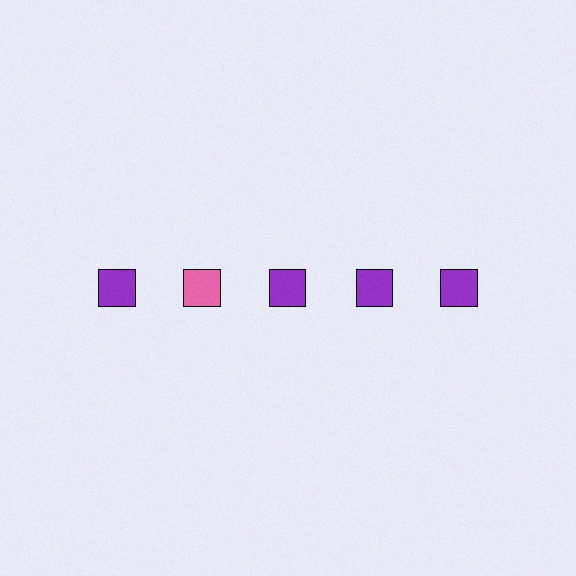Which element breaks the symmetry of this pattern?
The pink square in the top row, second from left column breaks the symmetry. All other shapes are purple squares.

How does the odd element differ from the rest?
It has a different color: pink instead of purple.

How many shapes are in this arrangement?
There are 5 shapes arranged in a grid pattern.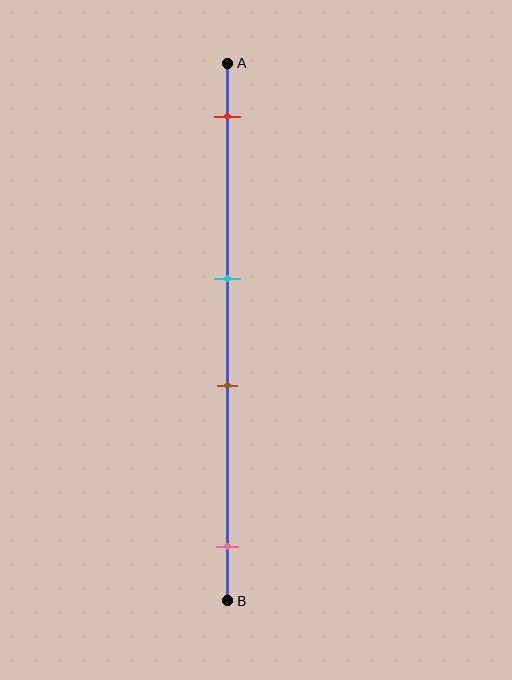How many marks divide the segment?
There are 4 marks dividing the segment.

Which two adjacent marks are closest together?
The cyan and brown marks are the closest adjacent pair.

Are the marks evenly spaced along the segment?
No, the marks are not evenly spaced.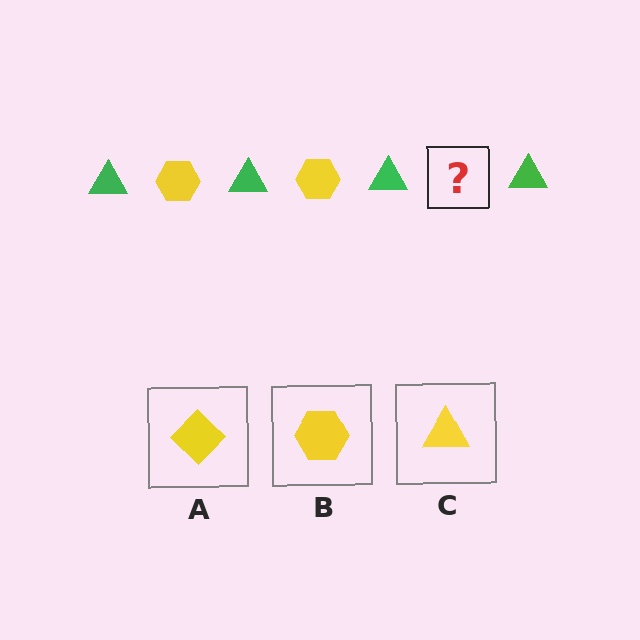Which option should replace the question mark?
Option B.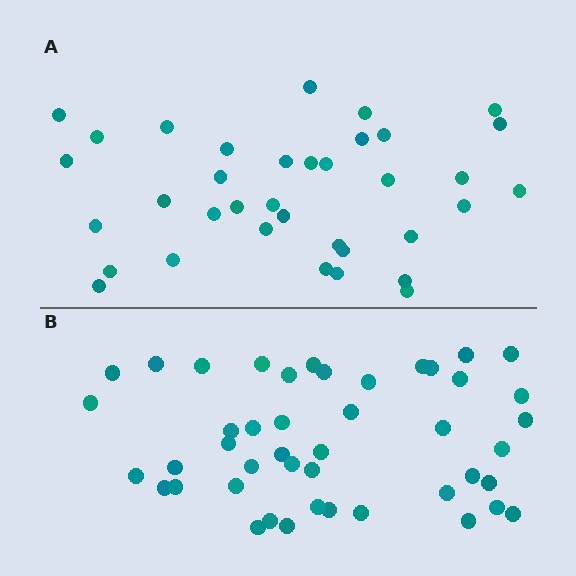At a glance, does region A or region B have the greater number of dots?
Region B (the bottom region) has more dots.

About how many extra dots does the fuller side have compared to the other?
Region B has roughly 8 or so more dots than region A.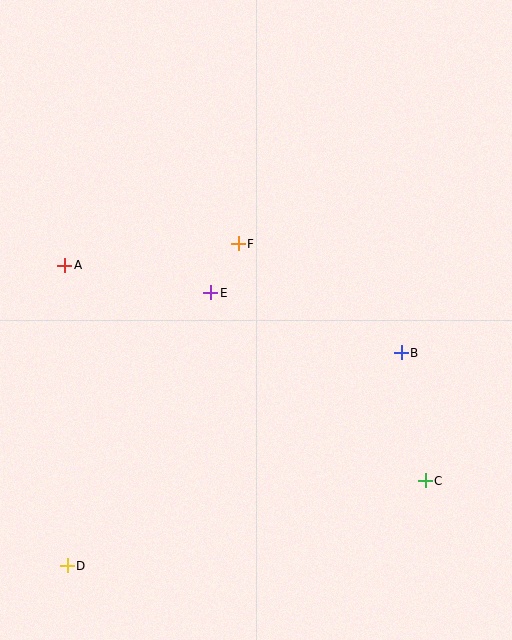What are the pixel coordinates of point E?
Point E is at (211, 293).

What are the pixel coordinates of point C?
Point C is at (425, 481).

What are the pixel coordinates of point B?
Point B is at (401, 353).